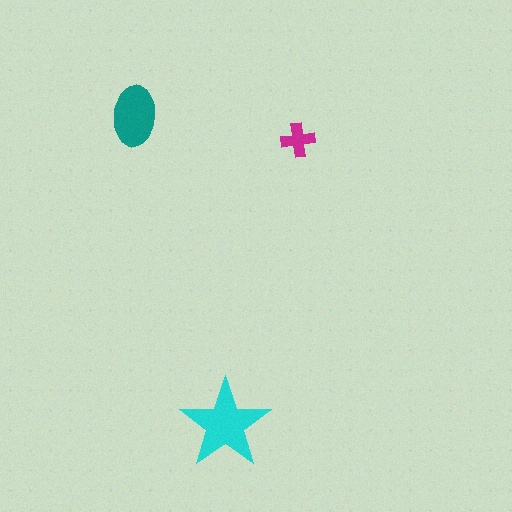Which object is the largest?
The cyan star.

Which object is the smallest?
The magenta cross.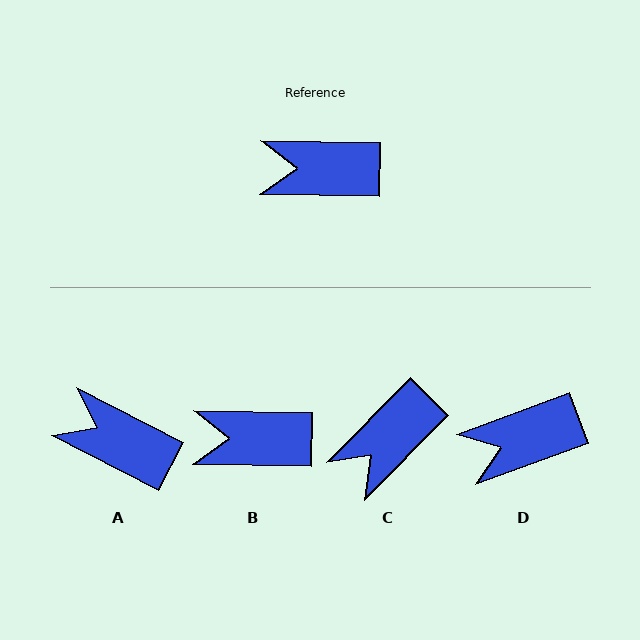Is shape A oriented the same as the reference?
No, it is off by about 27 degrees.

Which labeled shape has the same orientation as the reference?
B.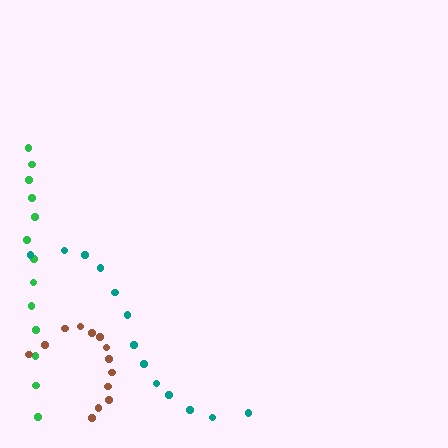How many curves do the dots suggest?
There are 3 distinct paths.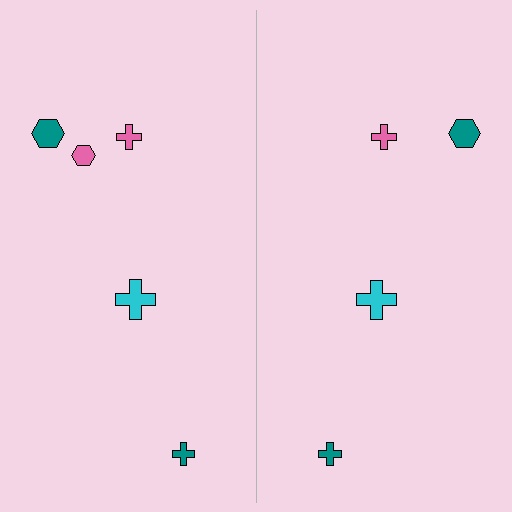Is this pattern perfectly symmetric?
No, the pattern is not perfectly symmetric. A pink hexagon is missing from the right side.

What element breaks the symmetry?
A pink hexagon is missing from the right side.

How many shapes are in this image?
There are 9 shapes in this image.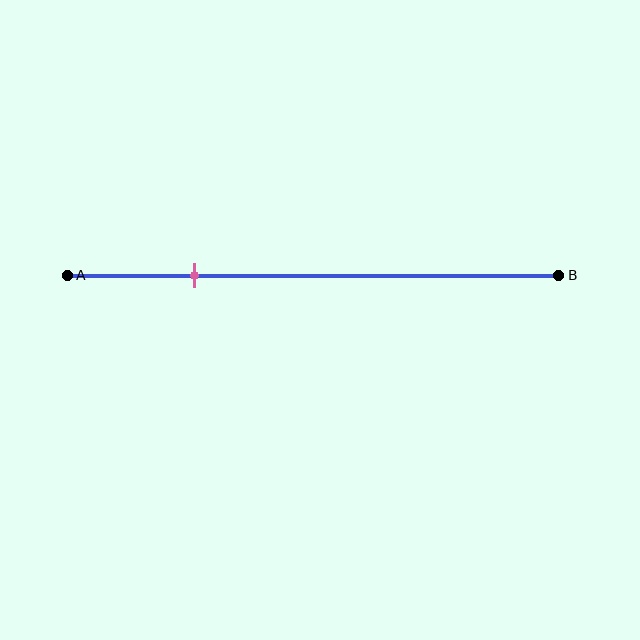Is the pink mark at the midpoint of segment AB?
No, the mark is at about 25% from A, not at the 50% midpoint.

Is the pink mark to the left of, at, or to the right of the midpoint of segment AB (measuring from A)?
The pink mark is to the left of the midpoint of segment AB.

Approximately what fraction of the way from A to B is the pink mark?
The pink mark is approximately 25% of the way from A to B.